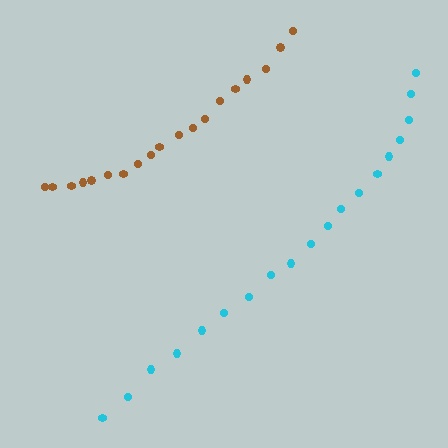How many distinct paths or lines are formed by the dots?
There are 2 distinct paths.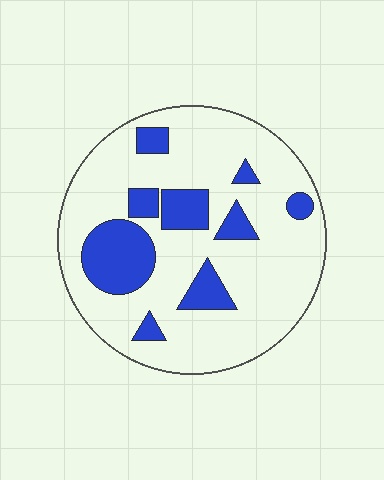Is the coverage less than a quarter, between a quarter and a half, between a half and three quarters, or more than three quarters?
Less than a quarter.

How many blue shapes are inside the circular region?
9.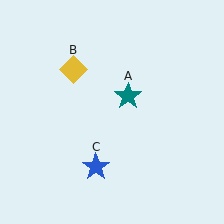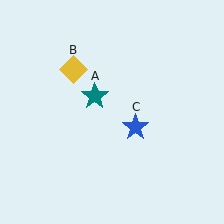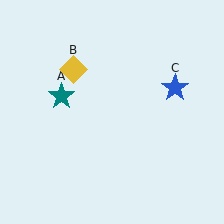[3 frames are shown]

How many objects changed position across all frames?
2 objects changed position: teal star (object A), blue star (object C).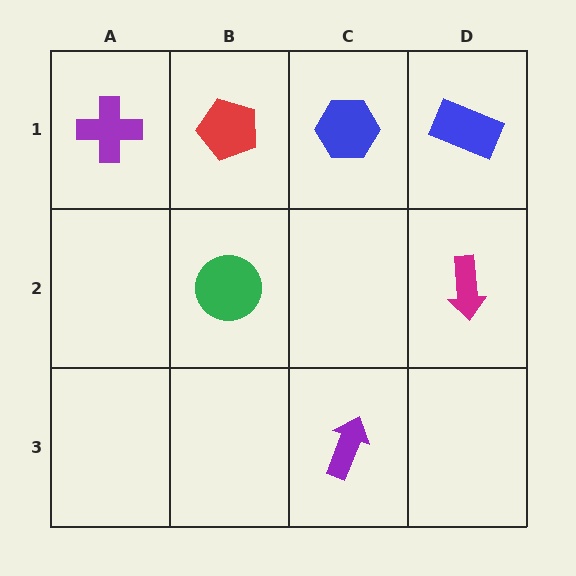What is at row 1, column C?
A blue hexagon.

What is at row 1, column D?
A blue rectangle.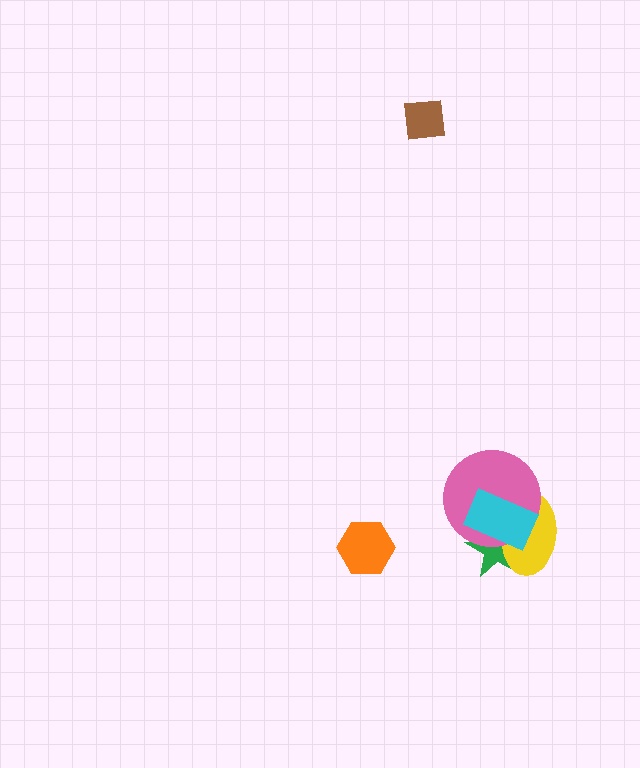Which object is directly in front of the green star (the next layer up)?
The yellow ellipse is directly in front of the green star.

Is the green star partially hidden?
Yes, it is partially covered by another shape.